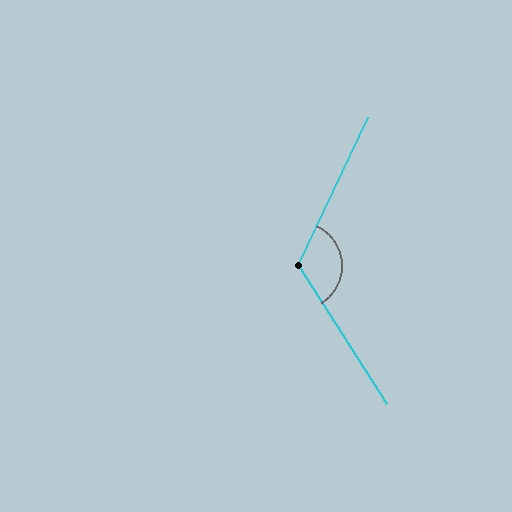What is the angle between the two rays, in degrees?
Approximately 122 degrees.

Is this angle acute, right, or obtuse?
It is obtuse.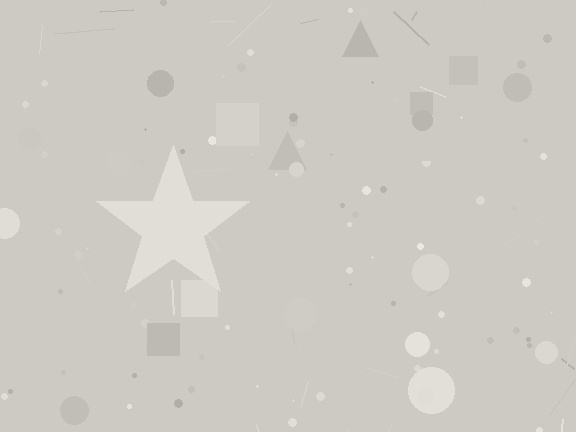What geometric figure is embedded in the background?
A star is embedded in the background.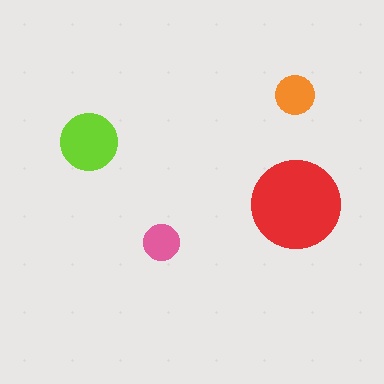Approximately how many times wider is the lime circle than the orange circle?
About 1.5 times wider.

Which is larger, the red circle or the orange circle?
The red one.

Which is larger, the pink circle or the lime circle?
The lime one.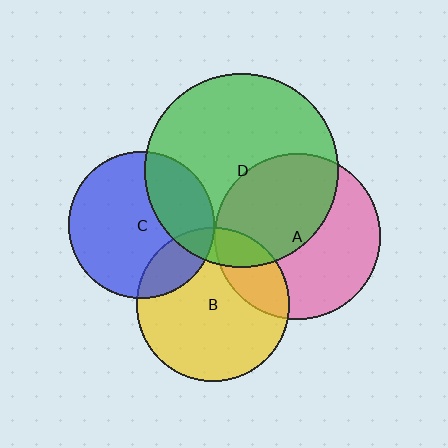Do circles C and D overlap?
Yes.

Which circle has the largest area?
Circle D (green).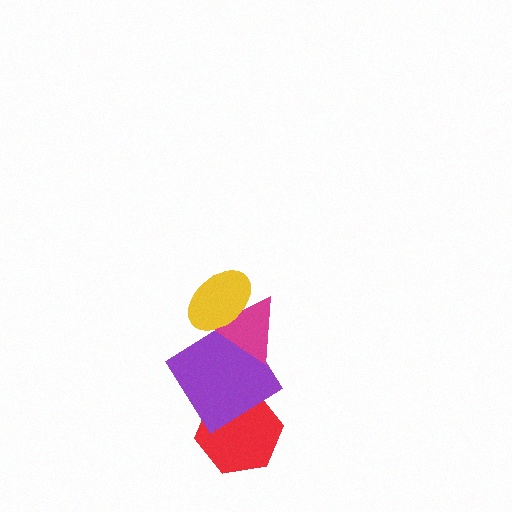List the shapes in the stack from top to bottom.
From top to bottom: the yellow ellipse, the magenta triangle, the purple diamond, the red hexagon.